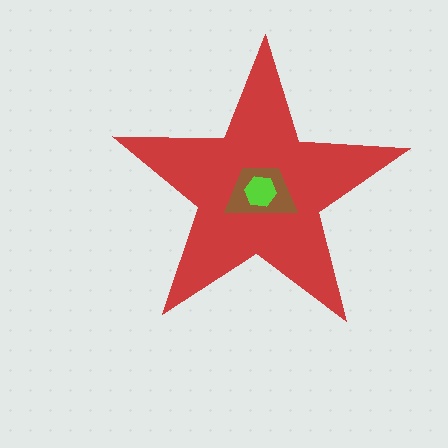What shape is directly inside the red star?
The brown trapezoid.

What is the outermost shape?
The red star.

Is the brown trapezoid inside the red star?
Yes.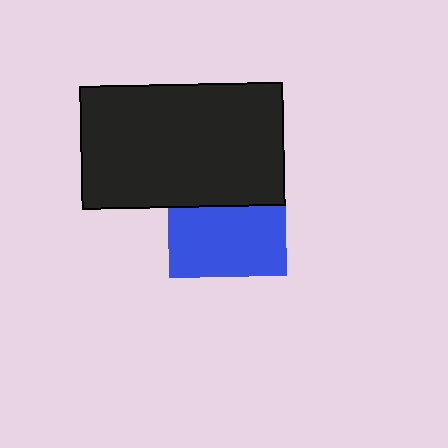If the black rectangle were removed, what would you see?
You would see the complete blue square.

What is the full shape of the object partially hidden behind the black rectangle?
The partially hidden object is a blue square.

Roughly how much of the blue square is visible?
About half of it is visible (roughly 58%).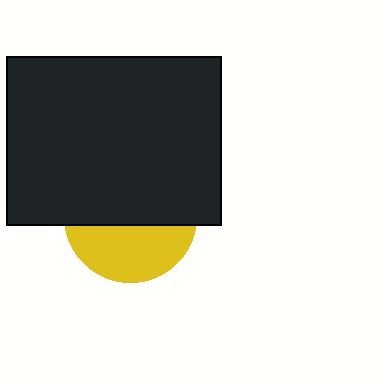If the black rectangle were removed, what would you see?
You would see the complete yellow circle.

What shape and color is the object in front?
The object in front is a black rectangle.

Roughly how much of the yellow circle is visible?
A small part of it is visible (roughly 42%).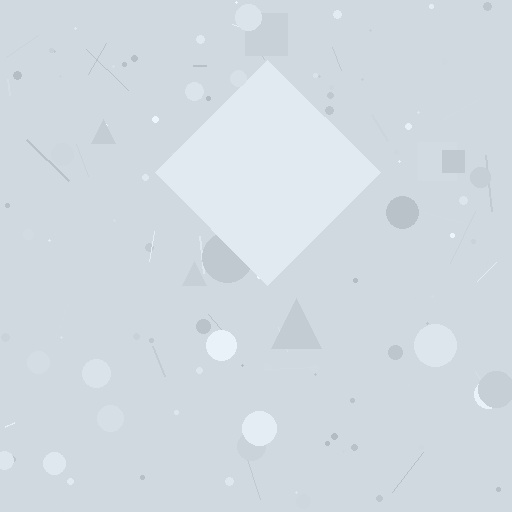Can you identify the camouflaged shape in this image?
The camouflaged shape is a diamond.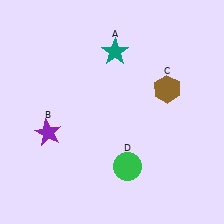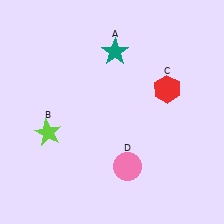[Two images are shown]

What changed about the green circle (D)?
In Image 1, D is green. In Image 2, it changed to pink.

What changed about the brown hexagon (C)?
In Image 1, C is brown. In Image 2, it changed to red.